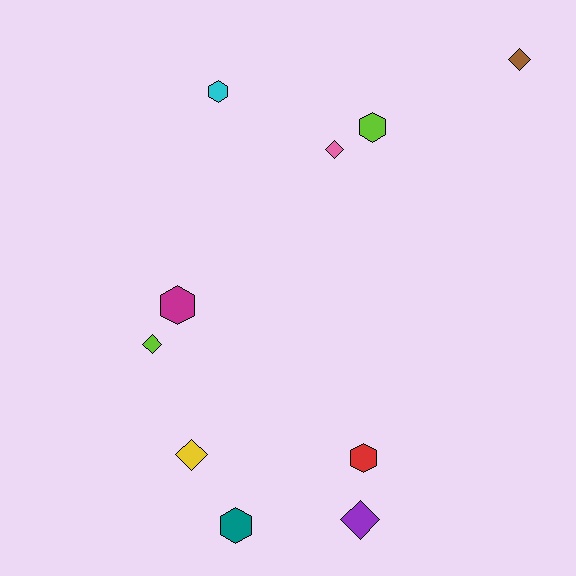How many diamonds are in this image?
There are 5 diamonds.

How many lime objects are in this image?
There are 2 lime objects.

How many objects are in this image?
There are 10 objects.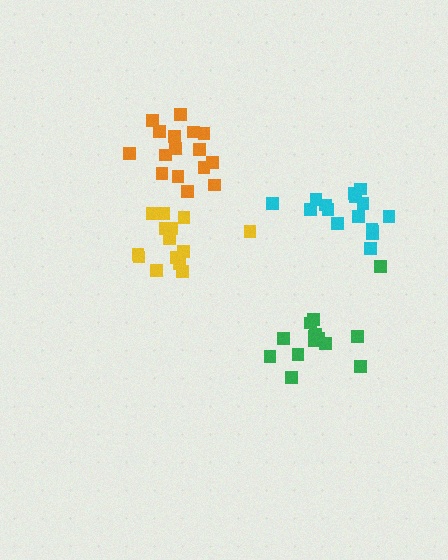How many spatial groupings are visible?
There are 4 spatial groupings.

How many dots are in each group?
Group 1: 17 dots, Group 2: 17 dots, Group 3: 14 dots, Group 4: 14 dots (62 total).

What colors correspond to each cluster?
The clusters are colored: orange, cyan, green, yellow.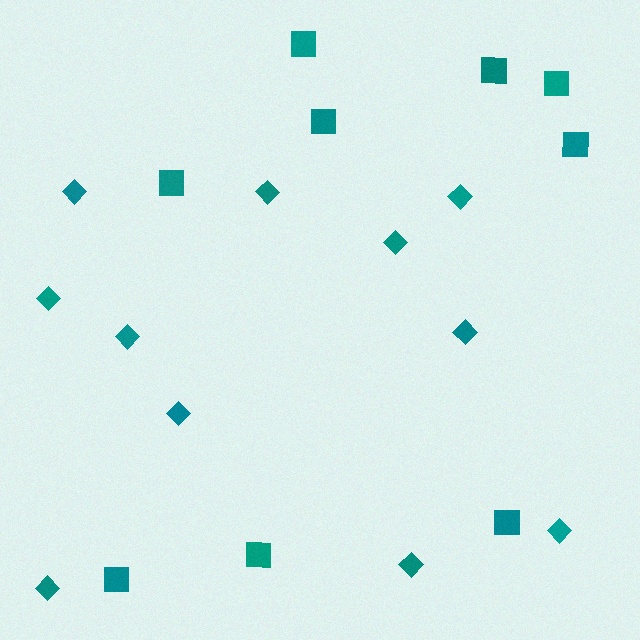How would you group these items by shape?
There are 2 groups: one group of squares (9) and one group of diamonds (11).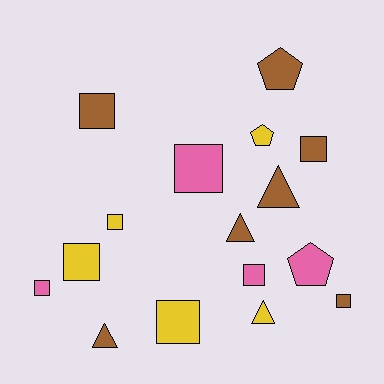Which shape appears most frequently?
Square, with 9 objects.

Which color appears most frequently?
Brown, with 7 objects.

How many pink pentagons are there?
There is 1 pink pentagon.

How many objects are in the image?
There are 16 objects.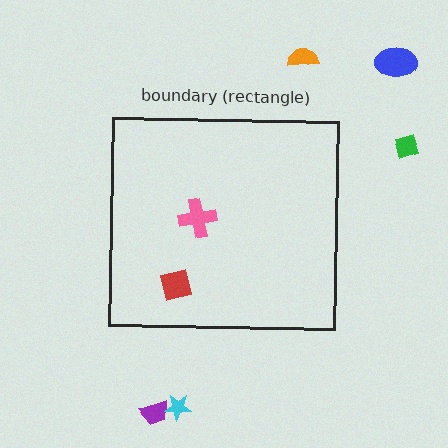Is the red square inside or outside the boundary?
Inside.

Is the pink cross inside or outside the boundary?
Inside.